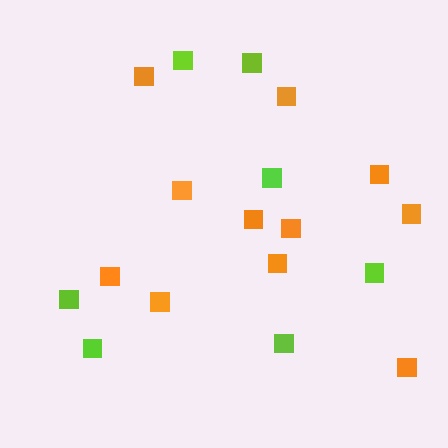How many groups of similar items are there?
There are 2 groups: one group of orange squares (11) and one group of lime squares (7).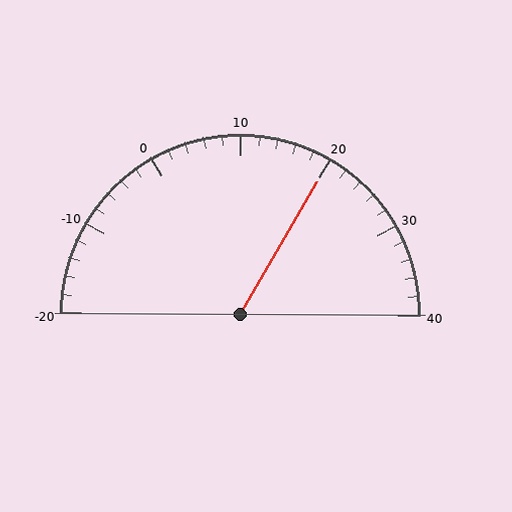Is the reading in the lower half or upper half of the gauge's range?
The reading is in the upper half of the range (-20 to 40).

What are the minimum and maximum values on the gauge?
The gauge ranges from -20 to 40.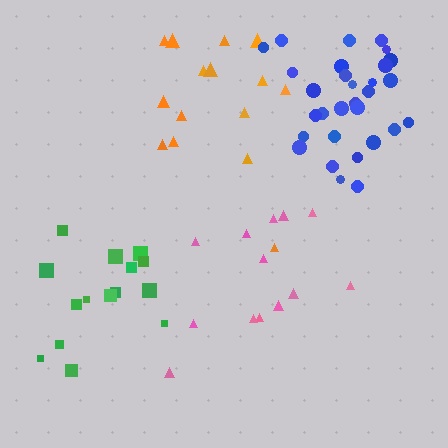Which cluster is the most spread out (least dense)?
Orange.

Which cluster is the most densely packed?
Blue.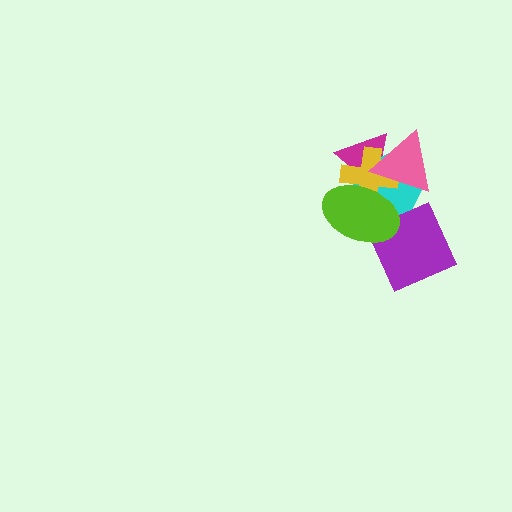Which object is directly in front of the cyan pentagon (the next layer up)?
The purple square is directly in front of the cyan pentagon.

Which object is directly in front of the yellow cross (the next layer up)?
The lime ellipse is directly in front of the yellow cross.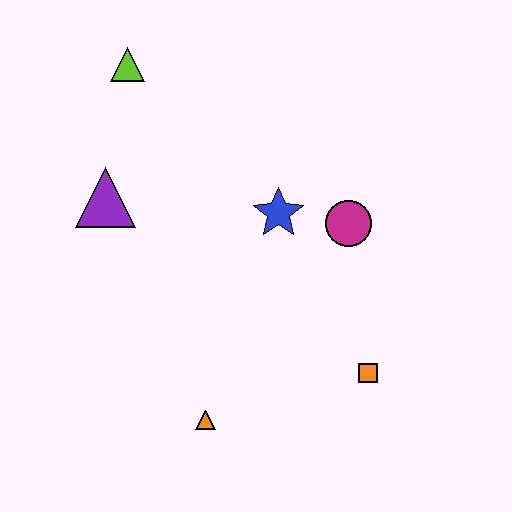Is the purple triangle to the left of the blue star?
Yes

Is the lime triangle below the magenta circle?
No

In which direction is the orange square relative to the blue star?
The orange square is below the blue star.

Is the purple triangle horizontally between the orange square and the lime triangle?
No